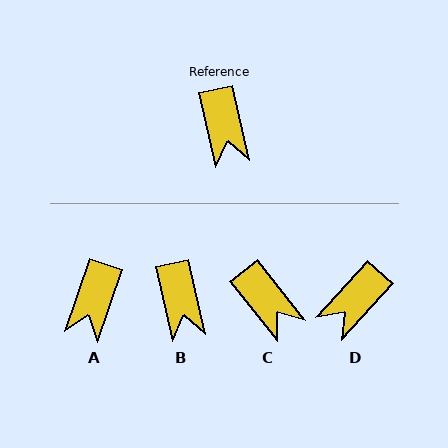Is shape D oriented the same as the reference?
No, it is off by about 55 degrees.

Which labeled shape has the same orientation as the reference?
B.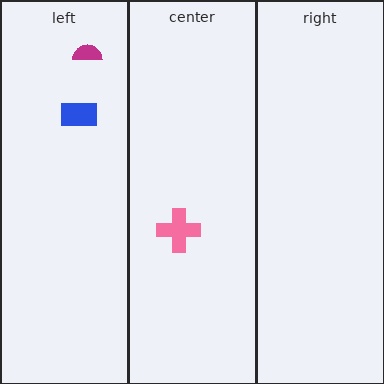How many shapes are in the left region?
2.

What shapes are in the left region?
The blue rectangle, the magenta semicircle.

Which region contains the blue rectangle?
The left region.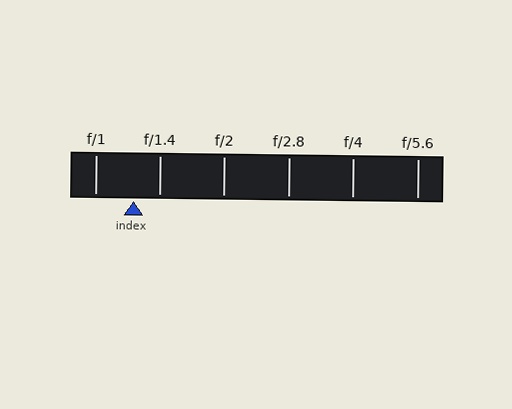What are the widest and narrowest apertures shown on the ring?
The widest aperture shown is f/1 and the narrowest is f/5.6.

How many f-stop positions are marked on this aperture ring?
There are 6 f-stop positions marked.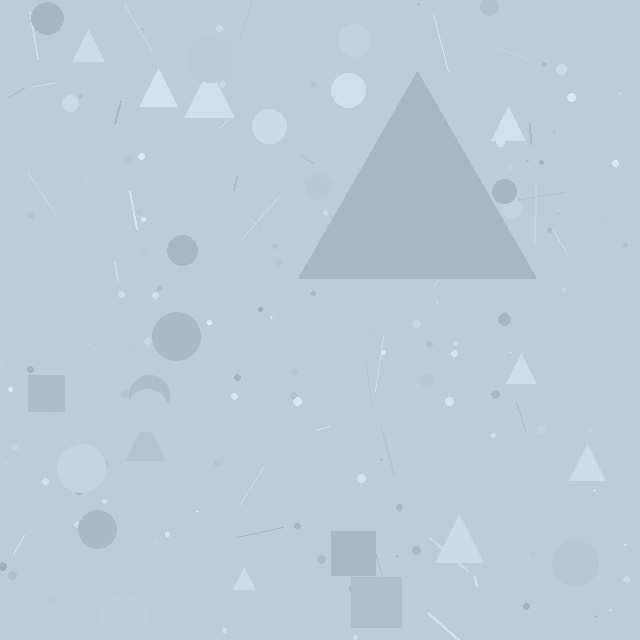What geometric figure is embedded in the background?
A triangle is embedded in the background.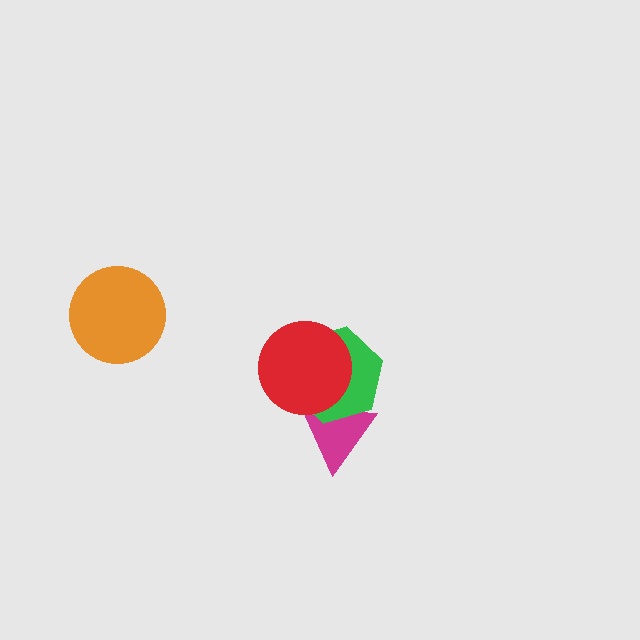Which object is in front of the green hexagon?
The red circle is in front of the green hexagon.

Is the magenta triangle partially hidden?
Yes, it is partially covered by another shape.